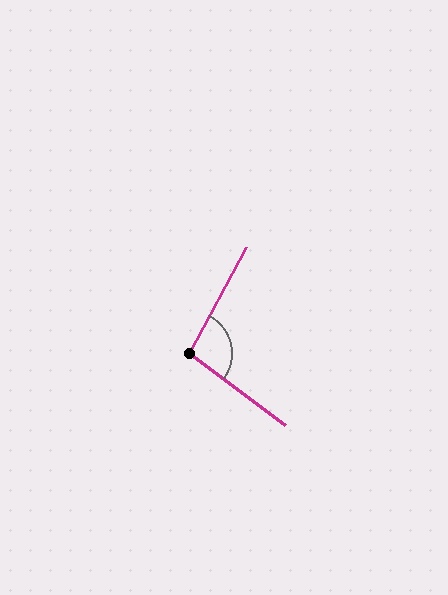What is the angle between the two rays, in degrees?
Approximately 99 degrees.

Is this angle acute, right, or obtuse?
It is obtuse.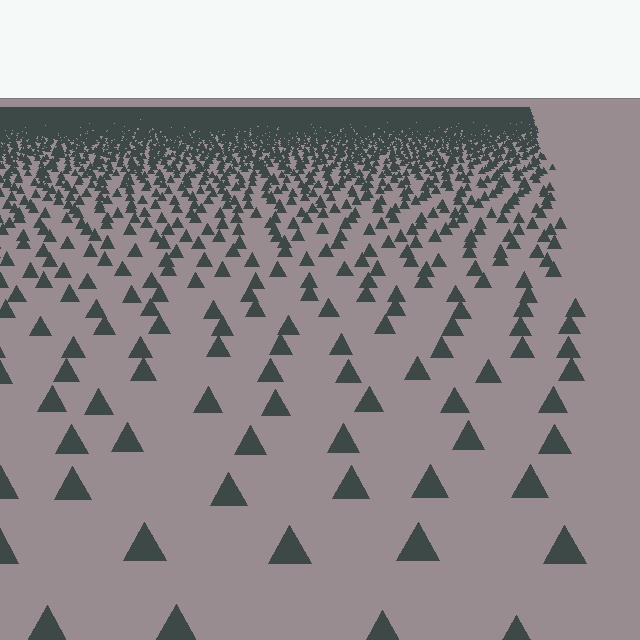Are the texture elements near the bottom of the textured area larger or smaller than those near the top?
Larger. Near the bottom, elements are closer to the viewer and appear at a bigger on-screen size.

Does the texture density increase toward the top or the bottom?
Density increases toward the top.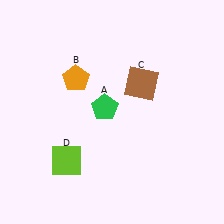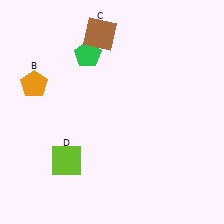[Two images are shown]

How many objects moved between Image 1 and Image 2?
3 objects moved between the two images.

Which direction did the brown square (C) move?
The brown square (C) moved up.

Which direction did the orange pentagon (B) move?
The orange pentagon (B) moved left.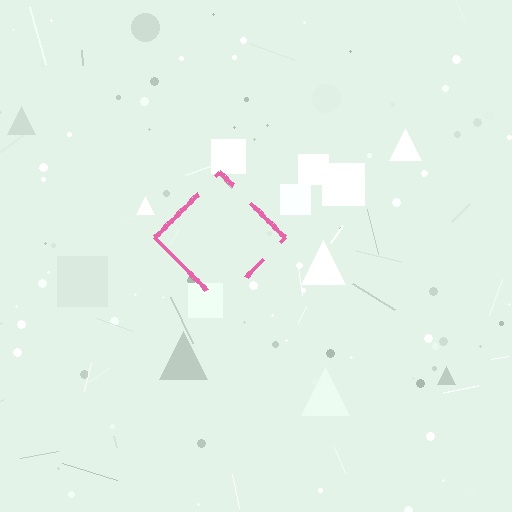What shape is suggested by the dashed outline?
The dashed outline suggests a diamond.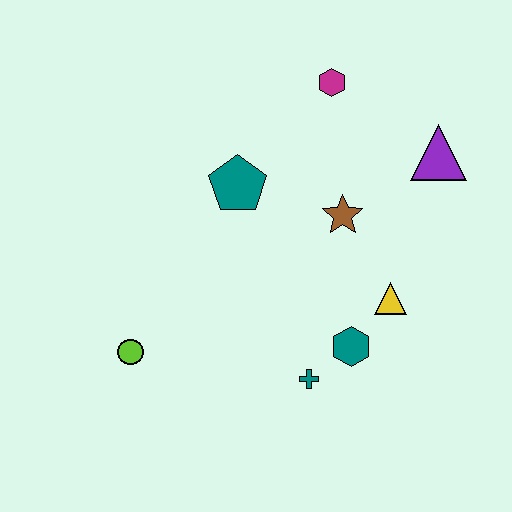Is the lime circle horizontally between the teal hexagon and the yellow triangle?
No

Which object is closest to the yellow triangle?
The teal hexagon is closest to the yellow triangle.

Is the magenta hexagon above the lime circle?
Yes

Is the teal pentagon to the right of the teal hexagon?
No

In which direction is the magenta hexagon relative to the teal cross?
The magenta hexagon is above the teal cross.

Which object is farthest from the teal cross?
The magenta hexagon is farthest from the teal cross.